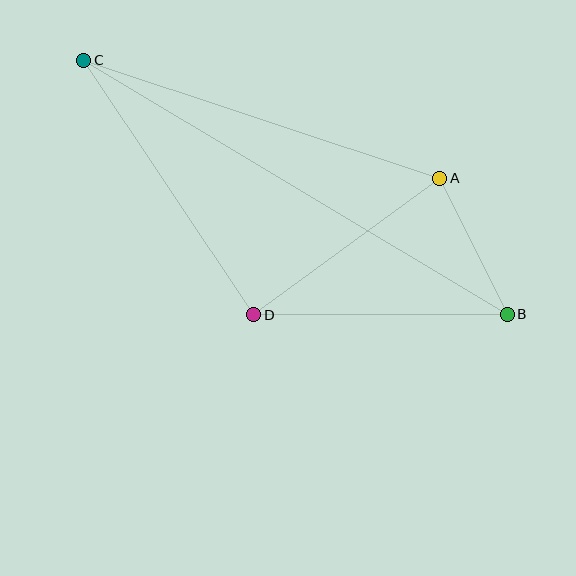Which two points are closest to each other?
Points A and B are closest to each other.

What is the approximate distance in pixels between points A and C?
The distance between A and C is approximately 375 pixels.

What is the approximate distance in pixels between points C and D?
The distance between C and D is approximately 306 pixels.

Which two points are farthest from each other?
Points B and C are farthest from each other.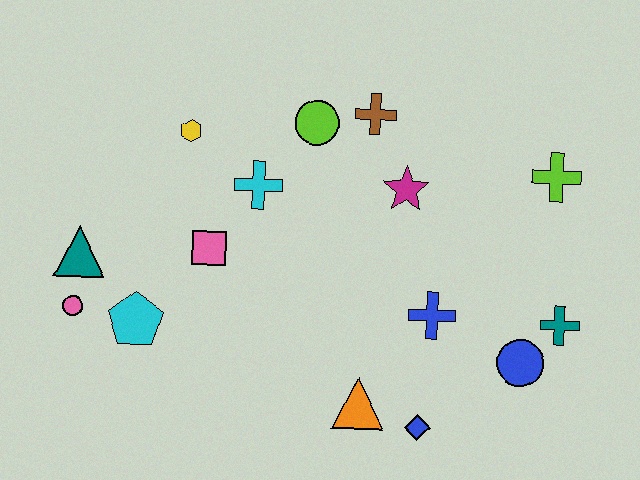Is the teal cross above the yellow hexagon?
No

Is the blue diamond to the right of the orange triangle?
Yes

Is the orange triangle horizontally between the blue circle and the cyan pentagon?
Yes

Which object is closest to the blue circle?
The teal cross is closest to the blue circle.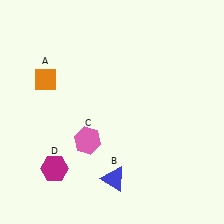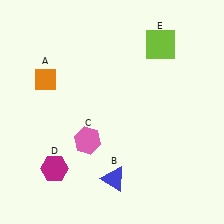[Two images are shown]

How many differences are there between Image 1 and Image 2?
There is 1 difference between the two images.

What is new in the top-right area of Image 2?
A lime square (E) was added in the top-right area of Image 2.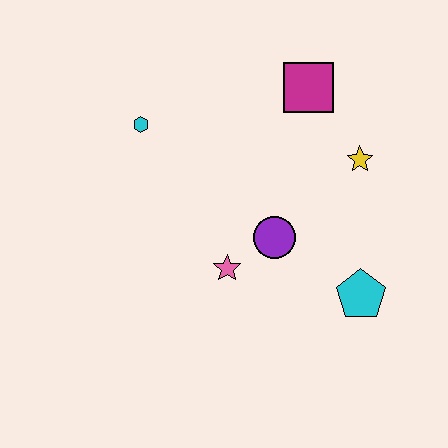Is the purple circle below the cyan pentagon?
No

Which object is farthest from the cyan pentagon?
The cyan hexagon is farthest from the cyan pentagon.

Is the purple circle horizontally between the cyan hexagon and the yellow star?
Yes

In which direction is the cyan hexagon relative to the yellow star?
The cyan hexagon is to the left of the yellow star.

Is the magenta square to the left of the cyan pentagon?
Yes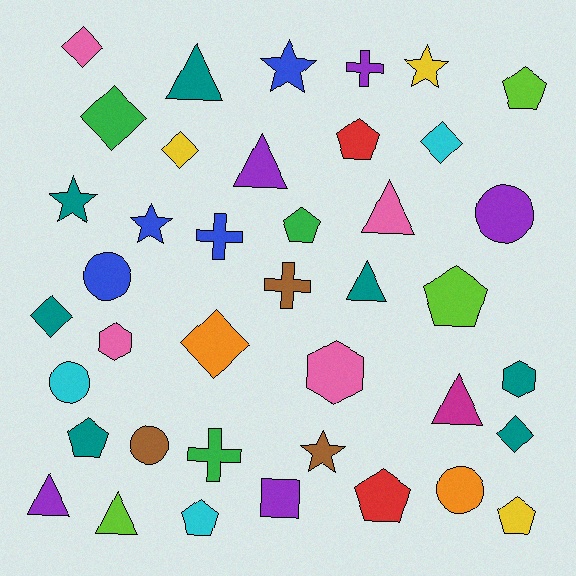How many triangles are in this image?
There are 7 triangles.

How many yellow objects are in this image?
There are 3 yellow objects.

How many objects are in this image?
There are 40 objects.